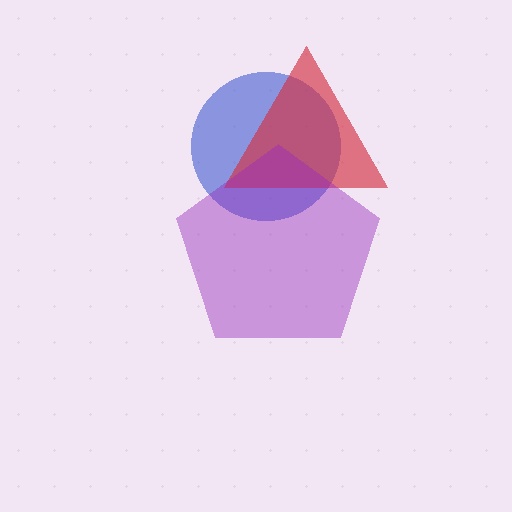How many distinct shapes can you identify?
There are 3 distinct shapes: a blue circle, a red triangle, a purple pentagon.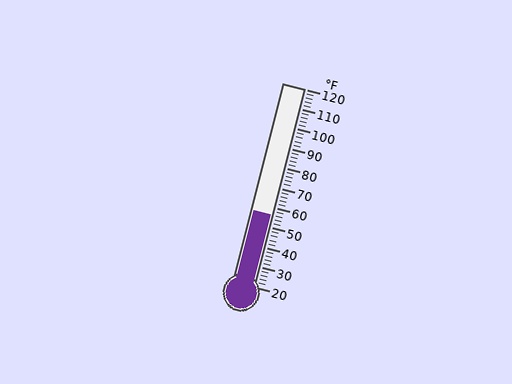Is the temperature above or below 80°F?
The temperature is below 80°F.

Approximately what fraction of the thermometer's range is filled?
The thermometer is filled to approximately 35% of its range.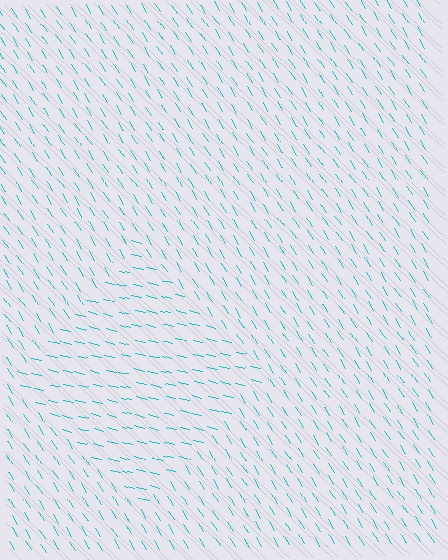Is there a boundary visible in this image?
Yes, there is a texture boundary formed by a change in line orientation.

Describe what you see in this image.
The image is filled with small cyan line segments. A diamond region in the image has lines oriented differently from the surrounding lines, creating a visible texture boundary.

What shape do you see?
I see a diamond.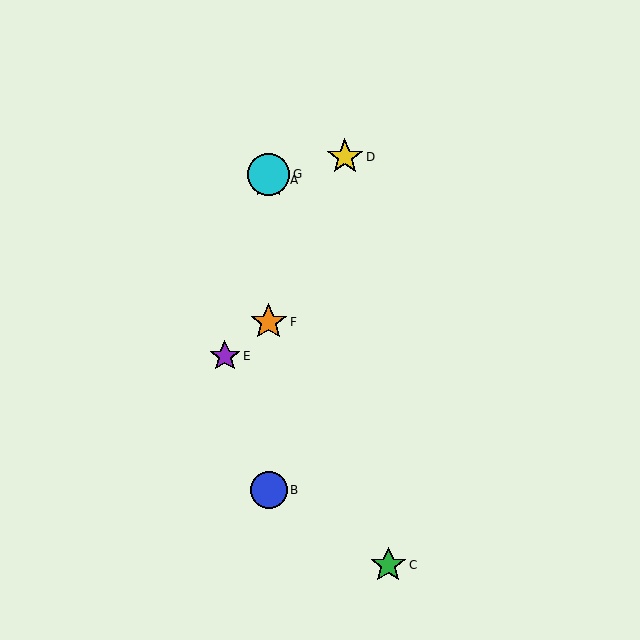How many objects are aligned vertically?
4 objects (A, B, F, G) are aligned vertically.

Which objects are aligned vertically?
Objects A, B, F, G are aligned vertically.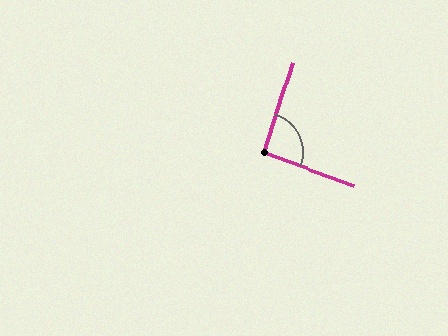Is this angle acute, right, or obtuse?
It is approximately a right angle.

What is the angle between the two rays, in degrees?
Approximately 92 degrees.